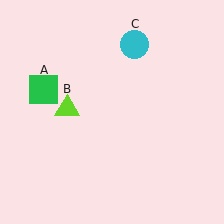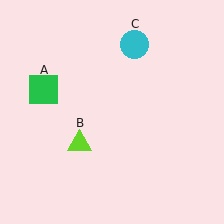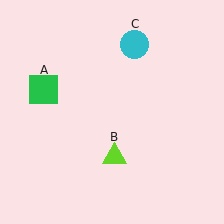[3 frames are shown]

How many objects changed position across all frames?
1 object changed position: lime triangle (object B).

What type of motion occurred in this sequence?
The lime triangle (object B) rotated counterclockwise around the center of the scene.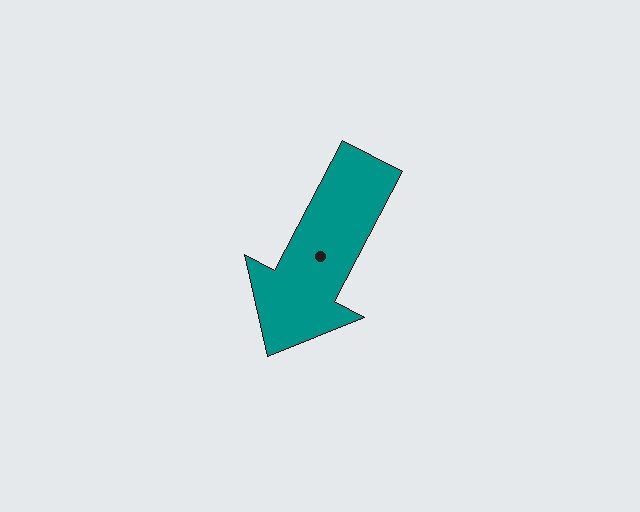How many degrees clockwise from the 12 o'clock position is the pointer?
Approximately 208 degrees.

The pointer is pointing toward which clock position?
Roughly 7 o'clock.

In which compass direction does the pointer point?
Southwest.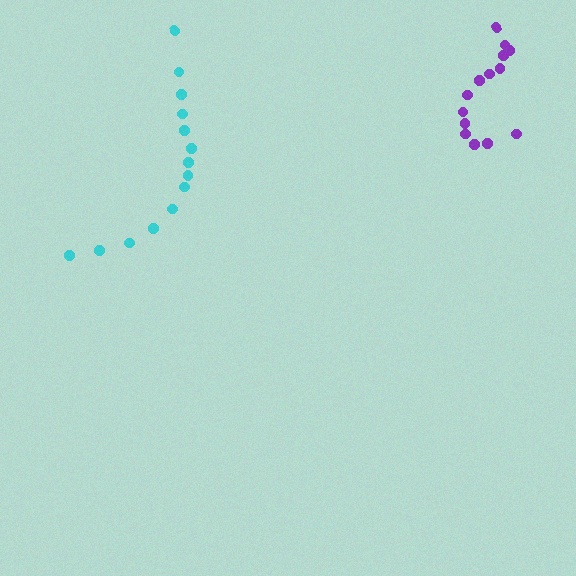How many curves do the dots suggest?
There are 2 distinct paths.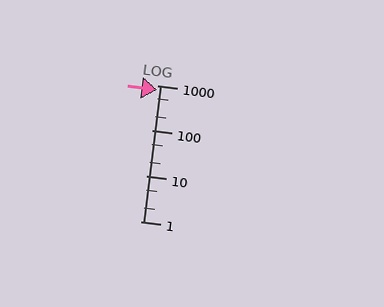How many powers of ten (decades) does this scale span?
The scale spans 3 decades, from 1 to 1000.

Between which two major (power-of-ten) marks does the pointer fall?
The pointer is between 100 and 1000.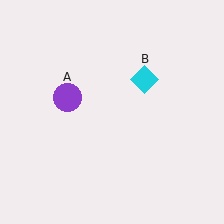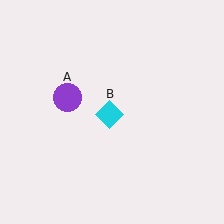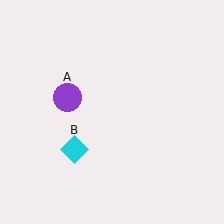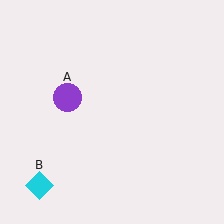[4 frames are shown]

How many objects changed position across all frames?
1 object changed position: cyan diamond (object B).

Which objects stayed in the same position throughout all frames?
Purple circle (object A) remained stationary.